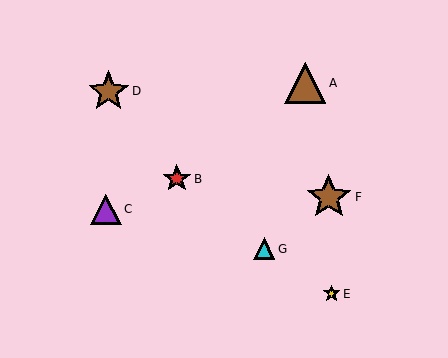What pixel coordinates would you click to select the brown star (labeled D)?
Click at (109, 91) to select the brown star D.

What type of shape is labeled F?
Shape F is a brown star.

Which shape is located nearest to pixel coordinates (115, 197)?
The purple triangle (labeled C) at (106, 209) is nearest to that location.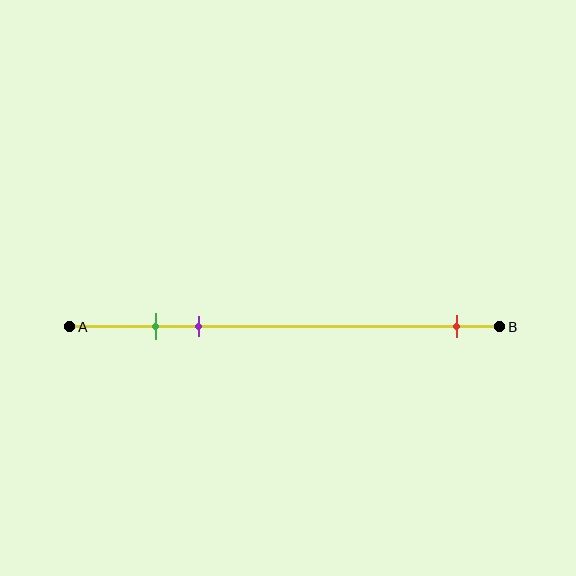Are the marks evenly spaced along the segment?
No, the marks are not evenly spaced.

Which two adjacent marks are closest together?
The green and purple marks are the closest adjacent pair.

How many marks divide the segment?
There are 3 marks dividing the segment.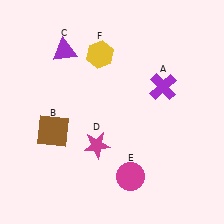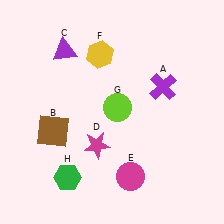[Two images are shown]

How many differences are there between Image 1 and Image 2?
There are 2 differences between the two images.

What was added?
A lime circle (G), a green hexagon (H) were added in Image 2.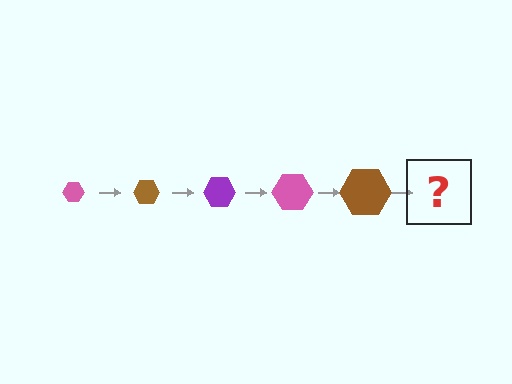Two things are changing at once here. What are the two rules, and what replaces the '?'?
The two rules are that the hexagon grows larger each step and the color cycles through pink, brown, and purple. The '?' should be a purple hexagon, larger than the previous one.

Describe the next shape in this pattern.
It should be a purple hexagon, larger than the previous one.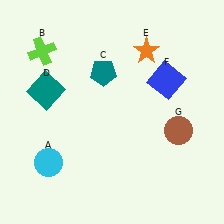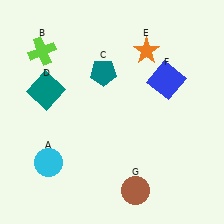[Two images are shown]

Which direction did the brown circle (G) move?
The brown circle (G) moved down.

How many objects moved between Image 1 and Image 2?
1 object moved between the two images.